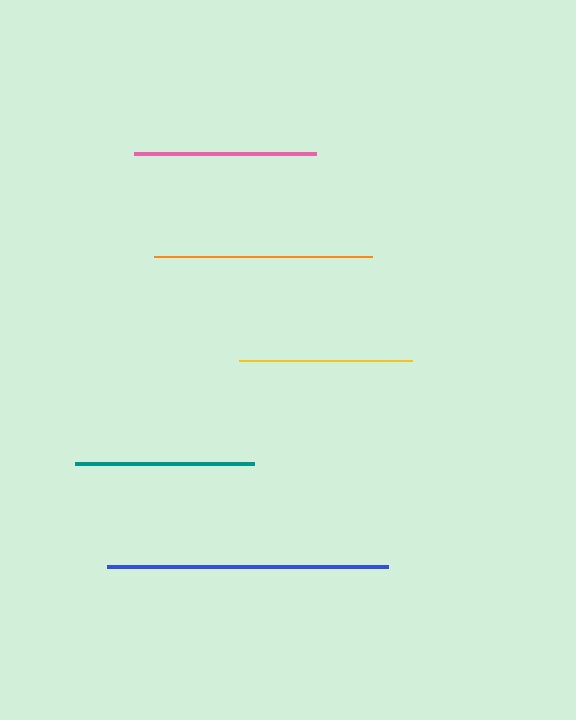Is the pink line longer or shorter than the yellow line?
The pink line is longer than the yellow line.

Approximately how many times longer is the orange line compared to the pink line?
The orange line is approximately 1.2 times the length of the pink line.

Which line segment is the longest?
The blue line is the longest at approximately 281 pixels.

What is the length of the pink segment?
The pink segment is approximately 182 pixels long.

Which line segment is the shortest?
The yellow line is the shortest at approximately 173 pixels.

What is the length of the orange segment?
The orange segment is approximately 219 pixels long.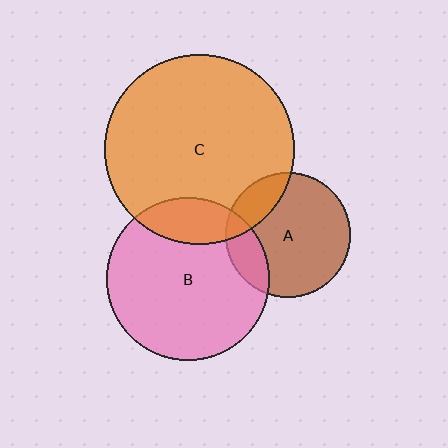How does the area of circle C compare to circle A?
Approximately 2.3 times.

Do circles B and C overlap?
Yes.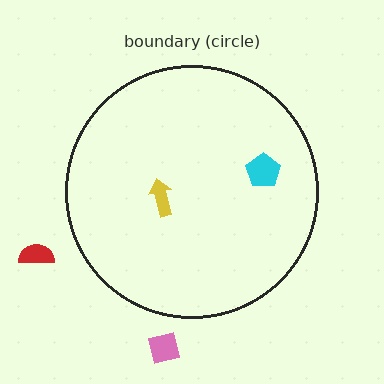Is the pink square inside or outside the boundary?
Outside.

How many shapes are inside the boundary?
2 inside, 2 outside.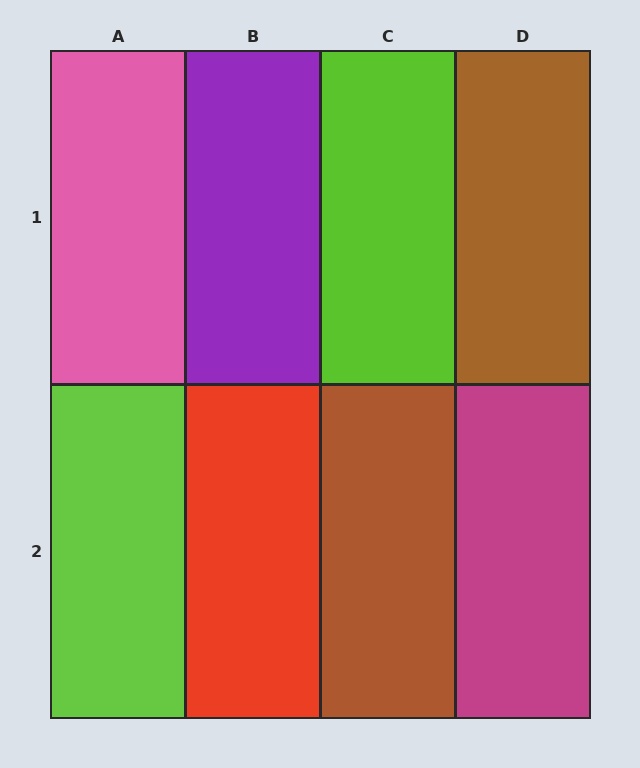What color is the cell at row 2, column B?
Red.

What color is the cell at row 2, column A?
Lime.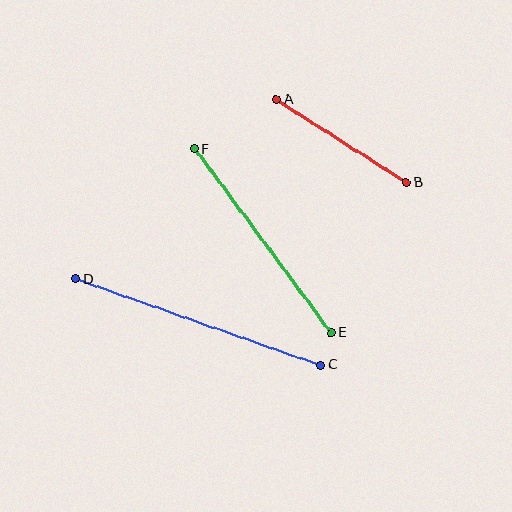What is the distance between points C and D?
The distance is approximately 260 pixels.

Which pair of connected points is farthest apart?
Points C and D are farthest apart.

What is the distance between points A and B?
The distance is approximately 154 pixels.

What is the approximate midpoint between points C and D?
The midpoint is at approximately (198, 322) pixels.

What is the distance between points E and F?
The distance is approximately 229 pixels.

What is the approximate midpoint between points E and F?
The midpoint is at approximately (263, 241) pixels.